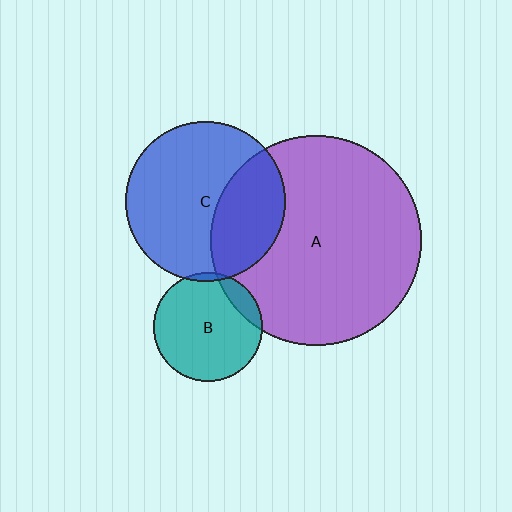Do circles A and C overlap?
Yes.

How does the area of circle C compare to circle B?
Approximately 2.2 times.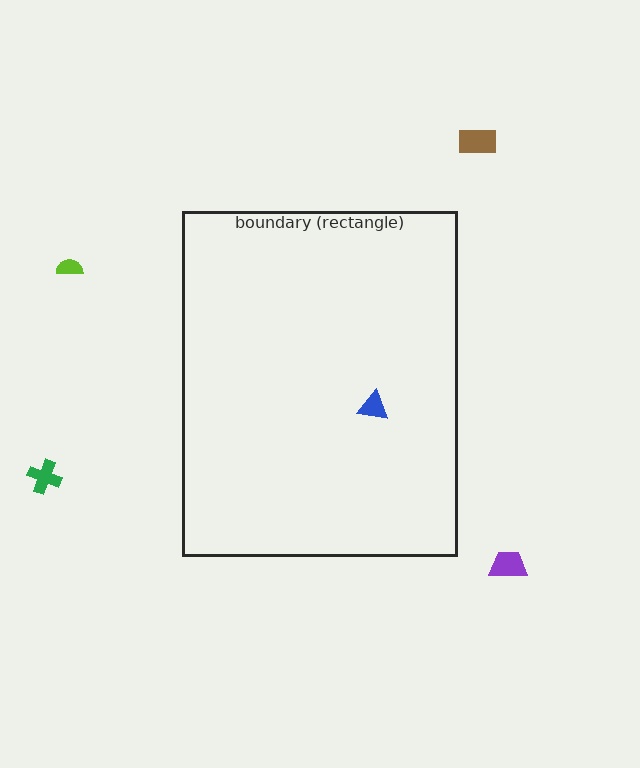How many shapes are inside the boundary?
1 inside, 4 outside.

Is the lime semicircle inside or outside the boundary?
Outside.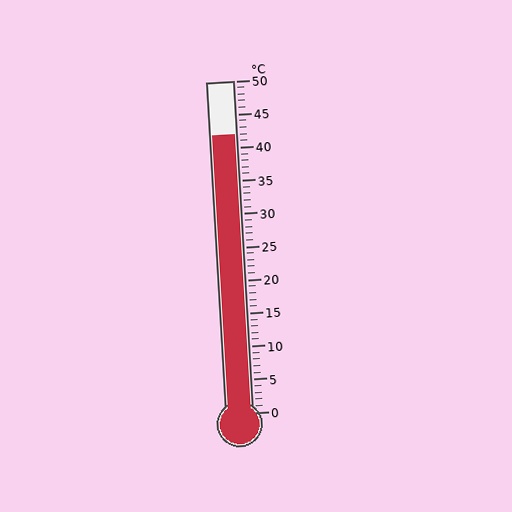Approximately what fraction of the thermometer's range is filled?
The thermometer is filled to approximately 85% of its range.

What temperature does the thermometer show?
The thermometer shows approximately 42°C.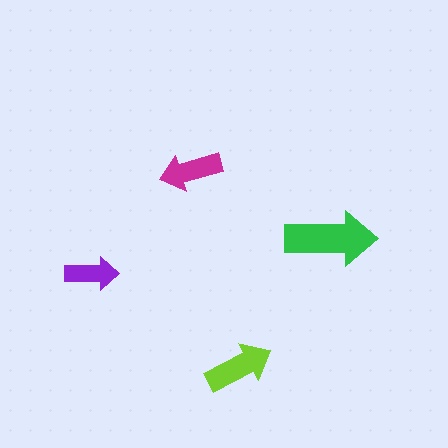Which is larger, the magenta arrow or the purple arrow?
The magenta one.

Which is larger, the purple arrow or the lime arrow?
The lime one.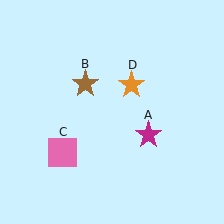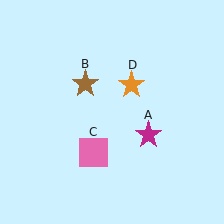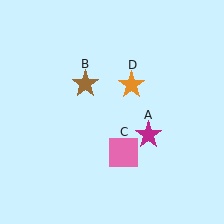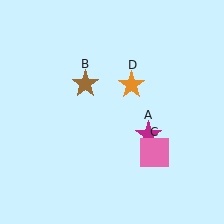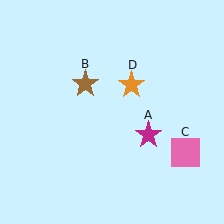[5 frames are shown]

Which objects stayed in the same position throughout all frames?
Magenta star (object A) and brown star (object B) and orange star (object D) remained stationary.